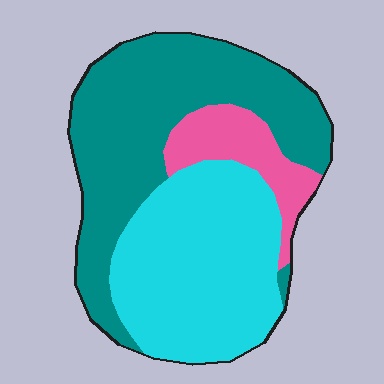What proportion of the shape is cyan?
Cyan takes up about two fifths (2/5) of the shape.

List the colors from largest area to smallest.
From largest to smallest: teal, cyan, pink.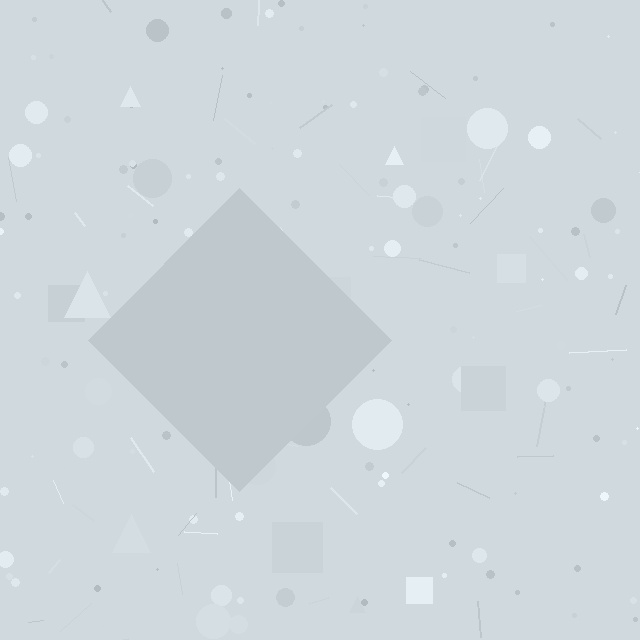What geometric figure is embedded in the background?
A diamond is embedded in the background.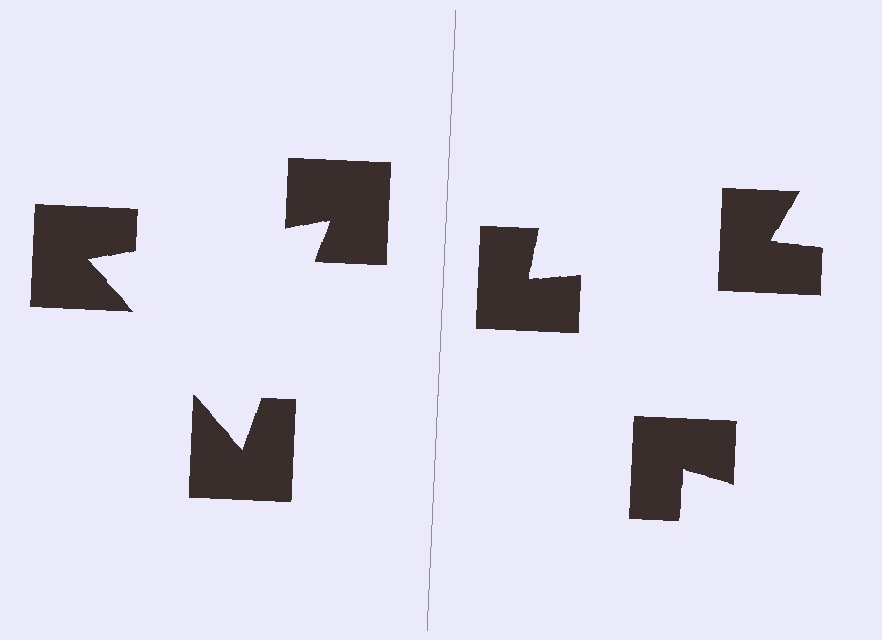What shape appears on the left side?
An illusory triangle.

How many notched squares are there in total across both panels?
6 — 3 on each side.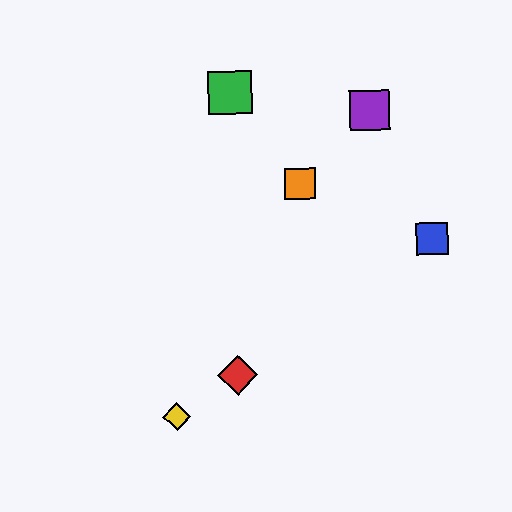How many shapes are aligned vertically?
2 shapes (the red diamond, the green square) are aligned vertically.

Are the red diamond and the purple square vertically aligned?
No, the red diamond is at x≈238 and the purple square is at x≈369.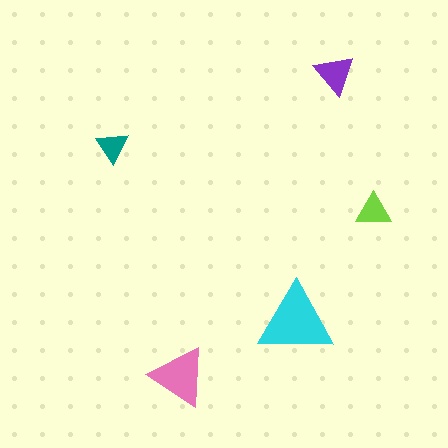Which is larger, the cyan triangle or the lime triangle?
The cyan one.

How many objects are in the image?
There are 5 objects in the image.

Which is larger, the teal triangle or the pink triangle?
The pink one.